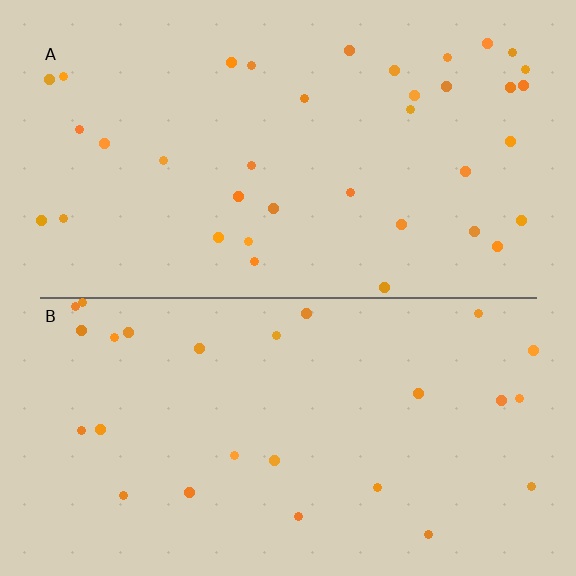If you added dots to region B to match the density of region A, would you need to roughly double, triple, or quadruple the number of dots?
Approximately double.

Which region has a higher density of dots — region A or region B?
A (the top).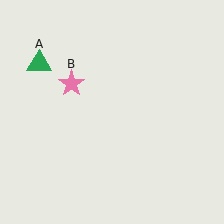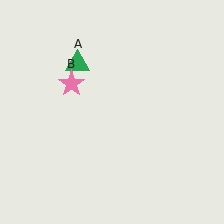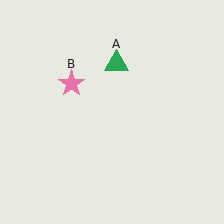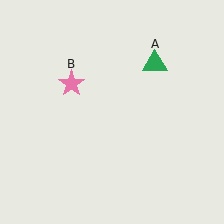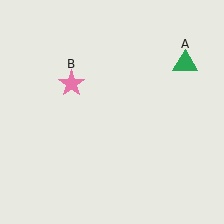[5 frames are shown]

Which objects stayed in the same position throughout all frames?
Pink star (object B) remained stationary.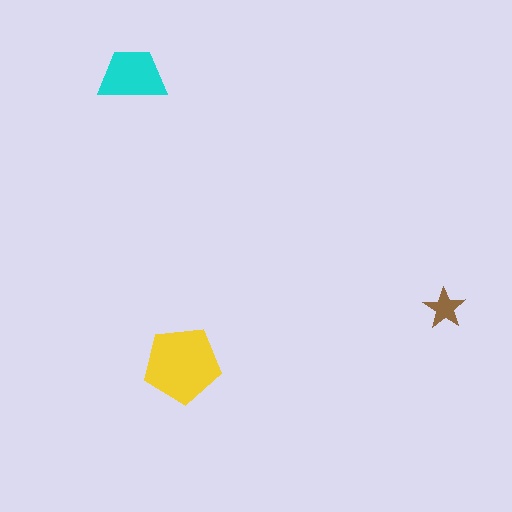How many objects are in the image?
There are 3 objects in the image.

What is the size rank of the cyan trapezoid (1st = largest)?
2nd.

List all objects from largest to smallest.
The yellow pentagon, the cyan trapezoid, the brown star.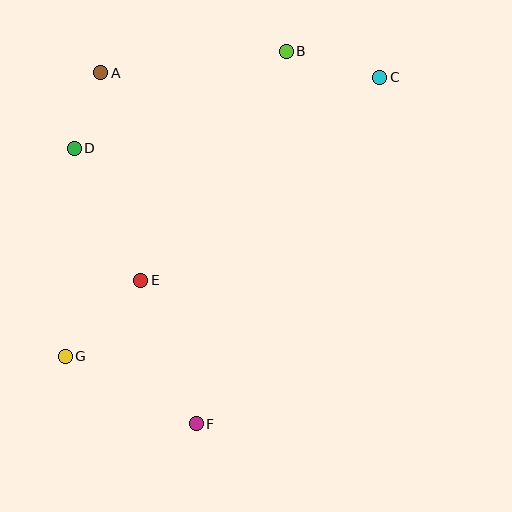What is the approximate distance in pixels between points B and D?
The distance between B and D is approximately 233 pixels.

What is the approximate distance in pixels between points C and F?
The distance between C and F is approximately 392 pixels.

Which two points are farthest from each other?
Points C and G are farthest from each other.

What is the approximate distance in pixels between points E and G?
The distance between E and G is approximately 107 pixels.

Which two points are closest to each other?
Points A and D are closest to each other.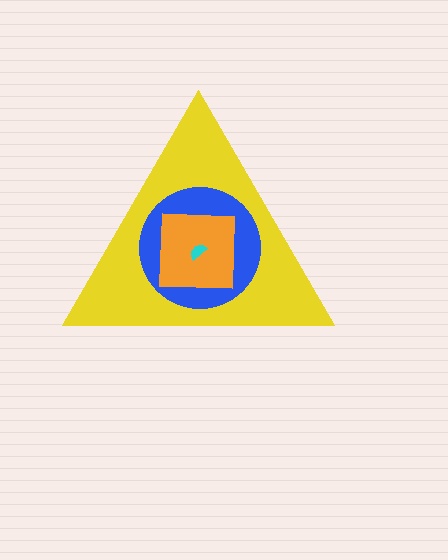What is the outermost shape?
The yellow triangle.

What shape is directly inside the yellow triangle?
The blue circle.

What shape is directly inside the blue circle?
The orange square.